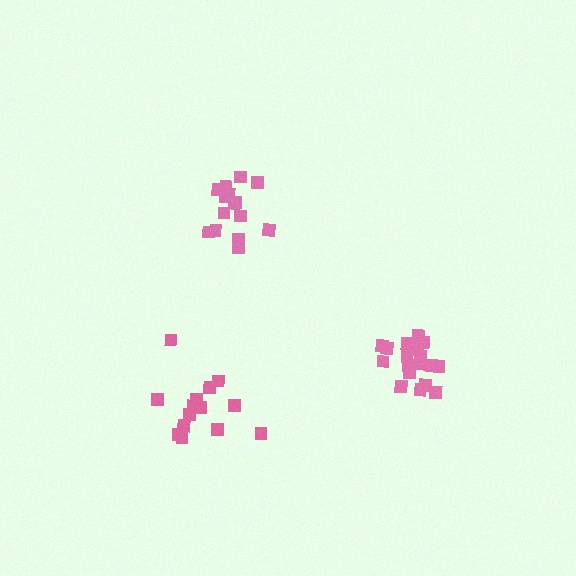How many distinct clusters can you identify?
There are 3 distinct clusters.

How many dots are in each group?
Group 1: 15 dots, Group 2: 14 dots, Group 3: 19 dots (48 total).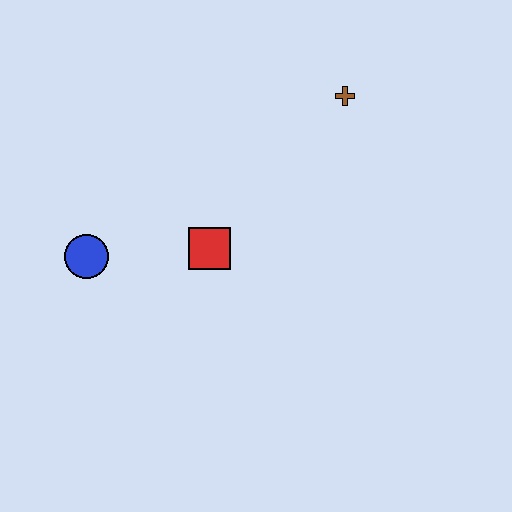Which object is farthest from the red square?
The brown cross is farthest from the red square.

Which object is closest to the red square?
The blue circle is closest to the red square.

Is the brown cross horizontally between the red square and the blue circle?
No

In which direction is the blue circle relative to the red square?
The blue circle is to the left of the red square.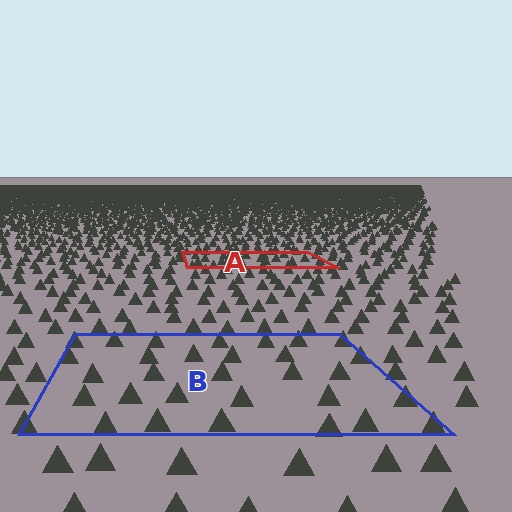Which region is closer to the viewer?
Region B is closer. The texture elements there are larger and more spread out.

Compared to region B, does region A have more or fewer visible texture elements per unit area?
Region A has more texture elements per unit area — they are packed more densely because it is farther away.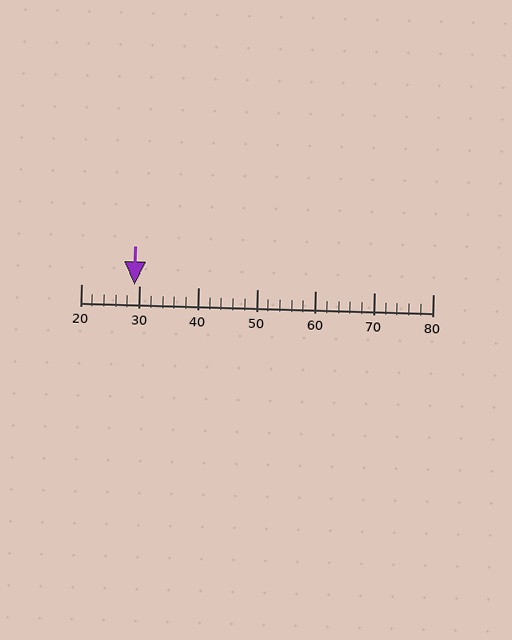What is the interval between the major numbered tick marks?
The major tick marks are spaced 10 units apart.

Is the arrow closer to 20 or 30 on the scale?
The arrow is closer to 30.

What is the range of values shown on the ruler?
The ruler shows values from 20 to 80.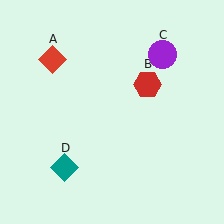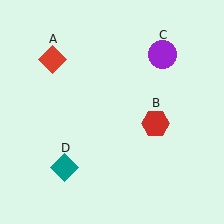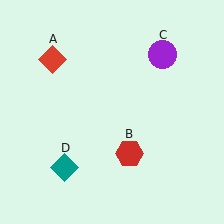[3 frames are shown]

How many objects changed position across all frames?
1 object changed position: red hexagon (object B).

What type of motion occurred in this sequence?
The red hexagon (object B) rotated clockwise around the center of the scene.